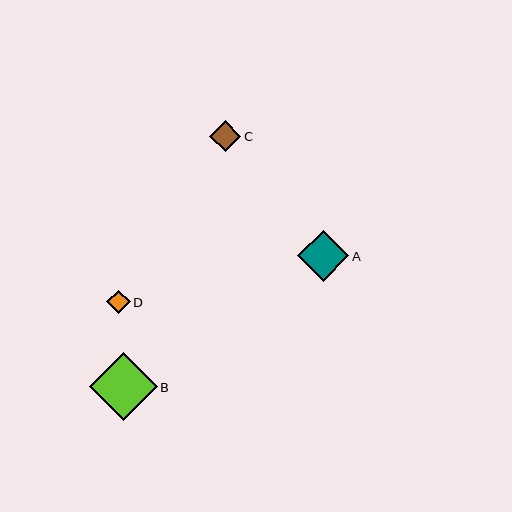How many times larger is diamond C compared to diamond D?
Diamond C is approximately 1.3 times the size of diamond D.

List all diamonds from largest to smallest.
From largest to smallest: B, A, C, D.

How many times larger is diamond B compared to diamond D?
Diamond B is approximately 2.9 times the size of diamond D.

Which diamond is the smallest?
Diamond D is the smallest with a size of approximately 23 pixels.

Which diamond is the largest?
Diamond B is the largest with a size of approximately 68 pixels.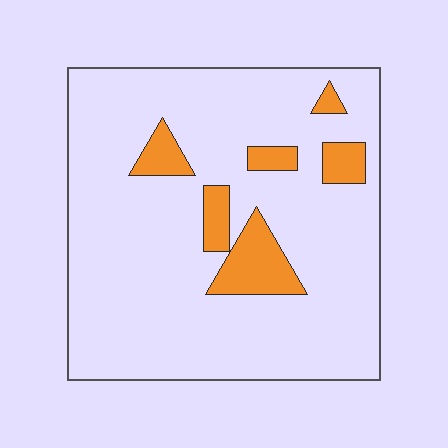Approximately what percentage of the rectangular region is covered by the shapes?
Approximately 10%.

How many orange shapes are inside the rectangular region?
6.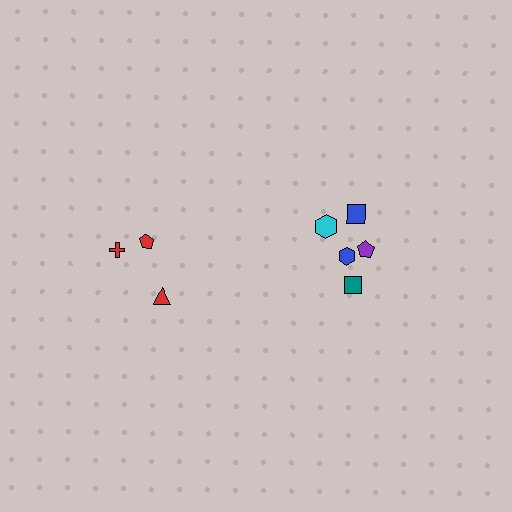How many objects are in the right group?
There are 5 objects.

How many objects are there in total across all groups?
There are 8 objects.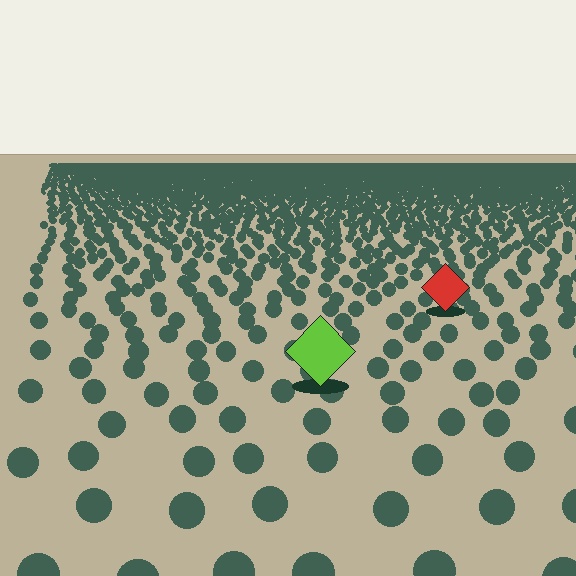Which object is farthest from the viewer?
The red diamond is farthest from the viewer. It appears smaller and the ground texture around it is denser.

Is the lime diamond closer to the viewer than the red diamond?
Yes. The lime diamond is closer — you can tell from the texture gradient: the ground texture is coarser near it.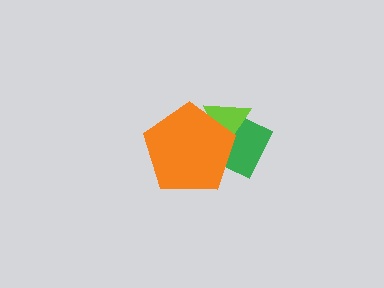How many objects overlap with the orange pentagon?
2 objects overlap with the orange pentagon.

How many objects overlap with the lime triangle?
2 objects overlap with the lime triangle.